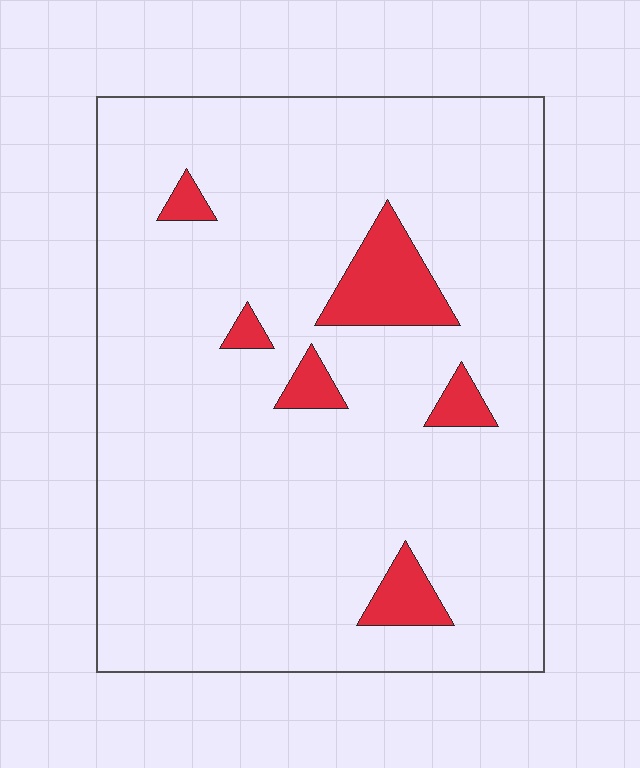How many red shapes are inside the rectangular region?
6.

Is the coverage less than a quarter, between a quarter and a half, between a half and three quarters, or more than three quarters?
Less than a quarter.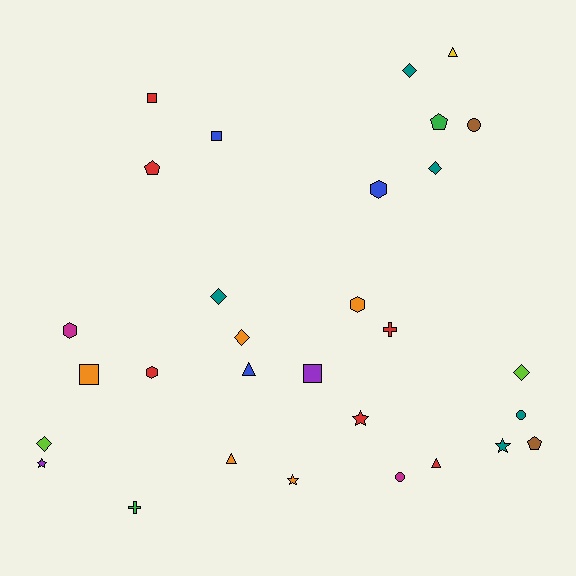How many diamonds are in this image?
There are 6 diamonds.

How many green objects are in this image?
There are 2 green objects.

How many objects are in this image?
There are 30 objects.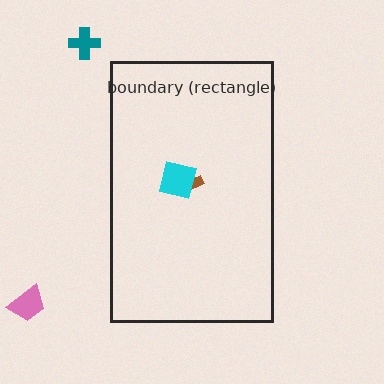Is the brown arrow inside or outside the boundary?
Inside.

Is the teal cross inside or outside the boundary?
Outside.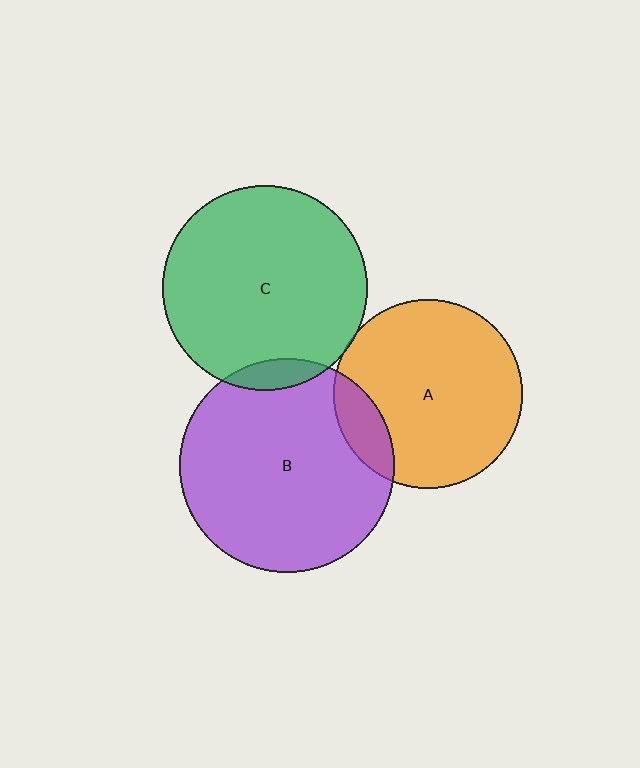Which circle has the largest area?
Circle B (purple).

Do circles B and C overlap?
Yes.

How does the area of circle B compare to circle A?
Approximately 1.3 times.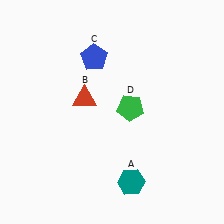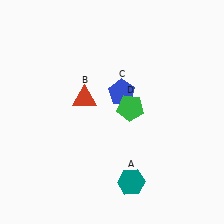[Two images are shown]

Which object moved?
The blue pentagon (C) moved down.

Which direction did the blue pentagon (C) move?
The blue pentagon (C) moved down.